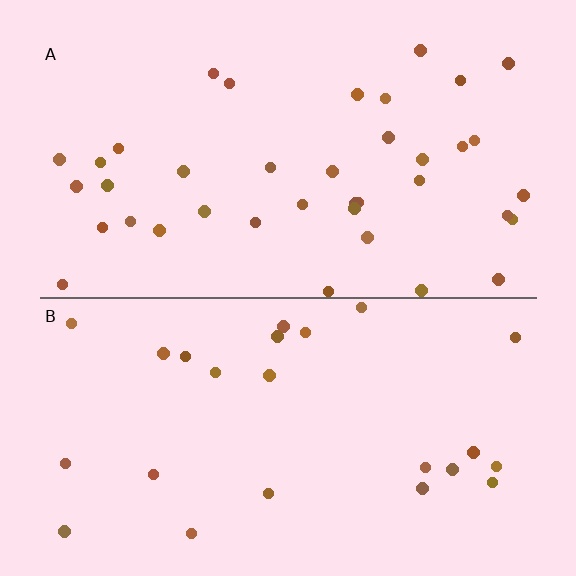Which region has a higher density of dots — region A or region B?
A (the top).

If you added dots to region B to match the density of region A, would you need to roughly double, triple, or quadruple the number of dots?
Approximately double.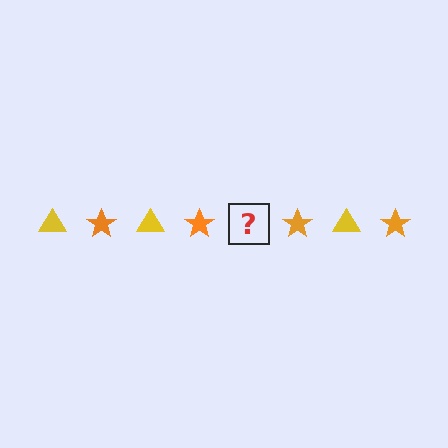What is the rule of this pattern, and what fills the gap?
The rule is that the pattern alternates between yellow triangle and orange star. The gap should be filled with a yellow triangle.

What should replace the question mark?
The question mark should be replaced with a yellow triangle.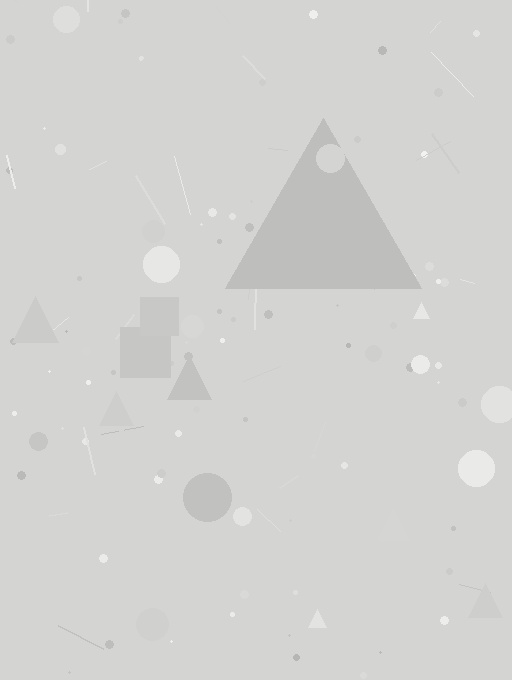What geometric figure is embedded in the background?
A triangle is embedded in the background.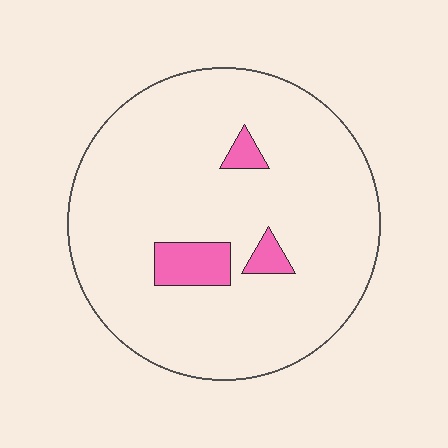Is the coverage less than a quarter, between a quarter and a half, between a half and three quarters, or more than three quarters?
Less than a quarter.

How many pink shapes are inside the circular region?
3.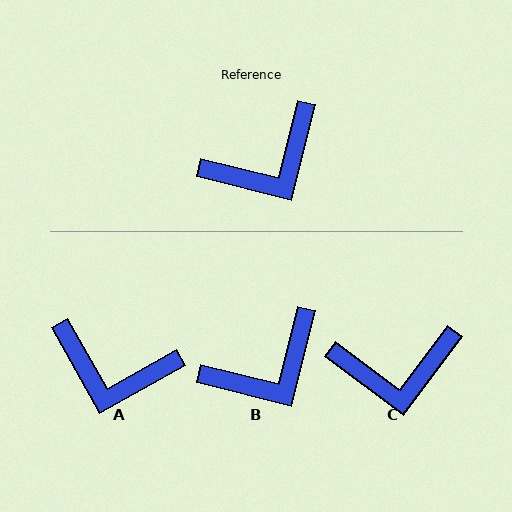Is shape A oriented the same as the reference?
No, it is off by about 46 degrees.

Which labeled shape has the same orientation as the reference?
B.